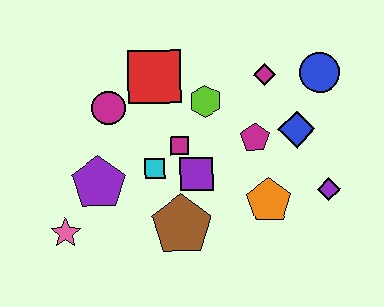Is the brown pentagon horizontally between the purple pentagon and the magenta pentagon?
Yes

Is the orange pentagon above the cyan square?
No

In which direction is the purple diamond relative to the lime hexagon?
The purple diamond is to the right of the lime hexagon.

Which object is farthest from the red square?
The purple diamond is farthest from the red square.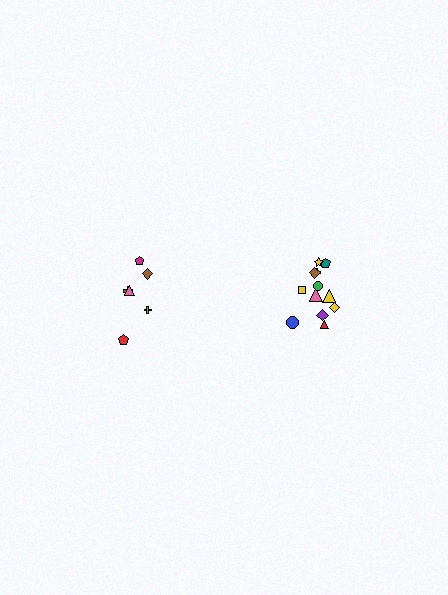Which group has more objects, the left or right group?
The right group.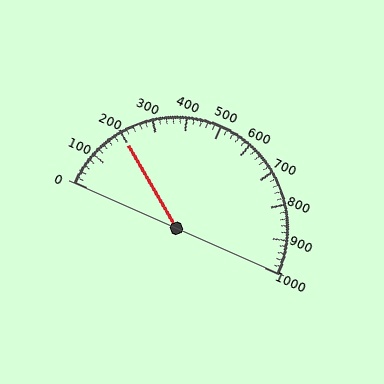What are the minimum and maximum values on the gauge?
The gauge ranges from 0 to 1000.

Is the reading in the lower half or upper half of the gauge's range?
The reading is in the lower half of the range (0 to 1000).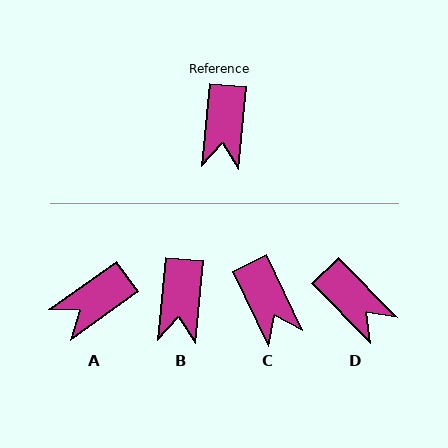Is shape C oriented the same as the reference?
No, it is off by about 31 degrees.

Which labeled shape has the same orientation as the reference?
B.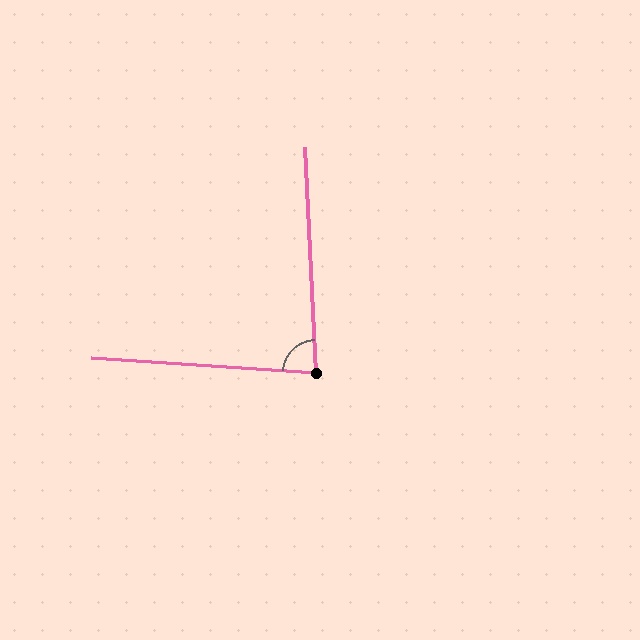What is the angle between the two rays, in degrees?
Approximately 84 degrees.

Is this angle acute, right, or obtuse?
It is acute.